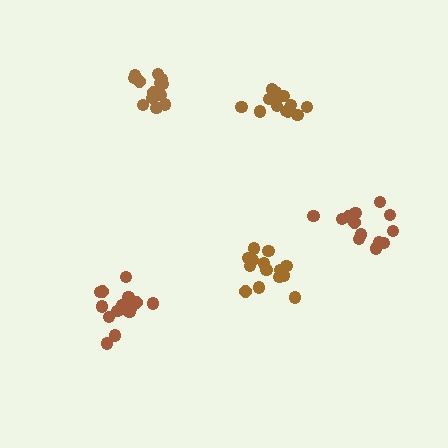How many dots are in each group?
Group 1: 13 dots, Group 2: 14 dots, Group 3: 14 dots, Group 4: 17 dots, Group 5: 14 dots (72 total).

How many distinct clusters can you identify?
There are 5 distinct clusters.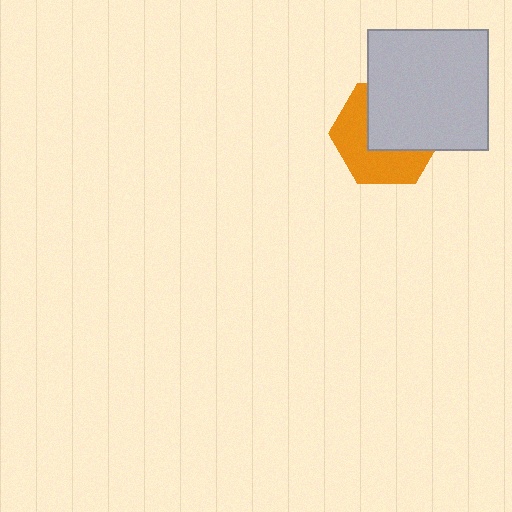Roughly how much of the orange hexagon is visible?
About half of it is visible (roughly 49%).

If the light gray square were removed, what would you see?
You would see the complete orange hexagon.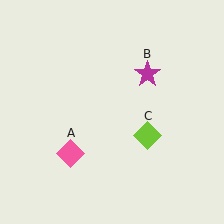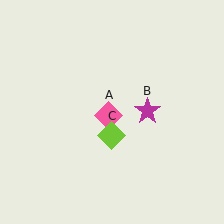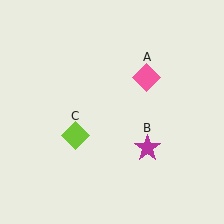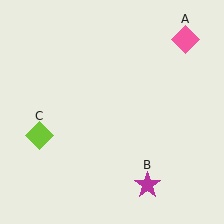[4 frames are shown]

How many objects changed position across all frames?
3 objects changed position: pink diamond (object A), magenta star (object B), lime diamond (object C).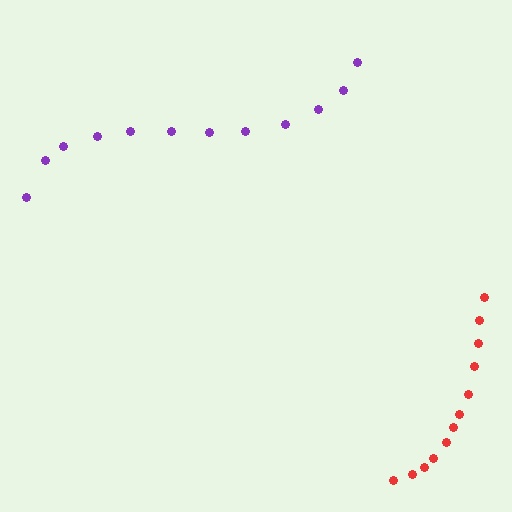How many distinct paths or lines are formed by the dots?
There are 2 distinct paths.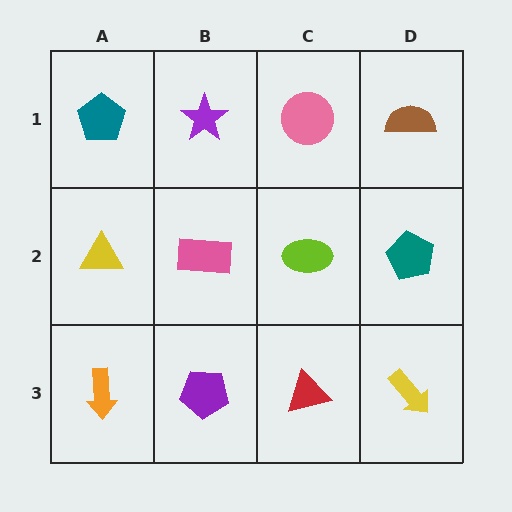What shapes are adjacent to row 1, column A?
A yellow triangle (row 2, column A), a purple star (row 1, column B).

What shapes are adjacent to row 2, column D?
A brown semicircle (row 1, column D), a yellow arrow (row 3, column D), a lime ellipse (row 2, column C).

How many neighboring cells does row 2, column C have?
4.